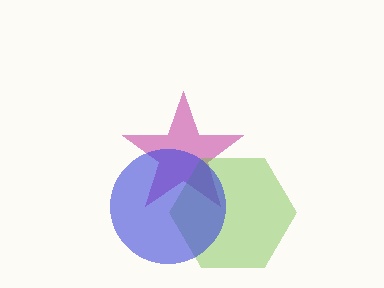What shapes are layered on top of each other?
The layered shapes are: a magenta star, a lime hexagon, a blue circle.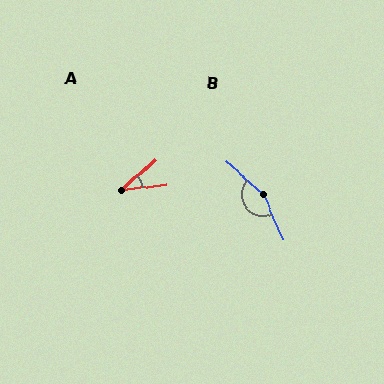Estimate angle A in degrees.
Approximately 35 degrees.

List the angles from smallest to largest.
A (35°), B (155°).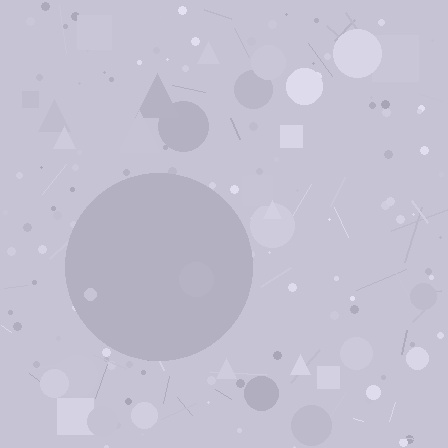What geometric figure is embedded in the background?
A circle is embedded in the background.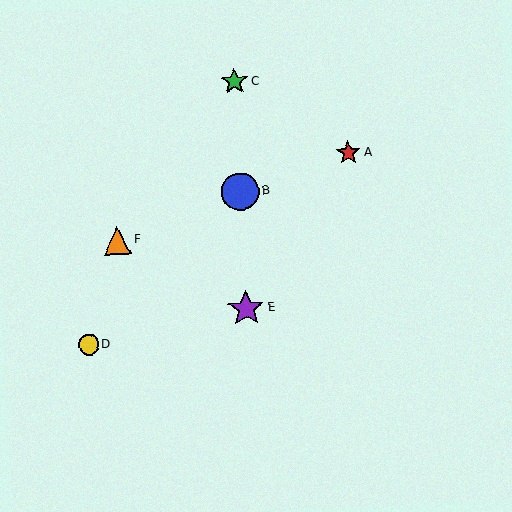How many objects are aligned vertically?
3 objects (B, C, E) are aligned vertically.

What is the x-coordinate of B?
Object B is at x≈240.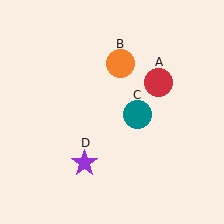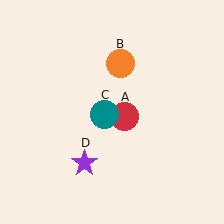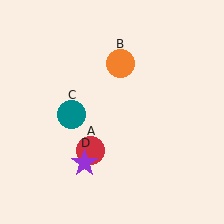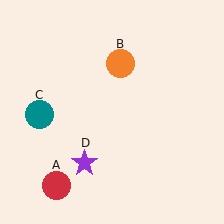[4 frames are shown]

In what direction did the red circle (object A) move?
The red circle (object A) moved down and to the left.